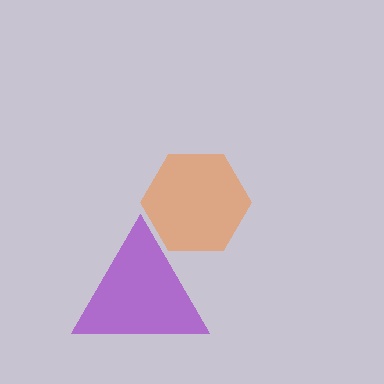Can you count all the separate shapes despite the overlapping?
Yes, there are 2 separate shapes.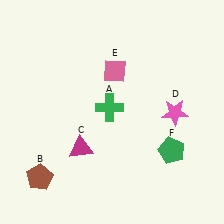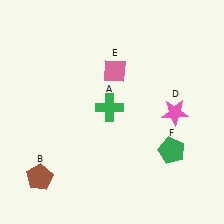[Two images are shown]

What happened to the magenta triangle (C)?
The magenta triangle (C) was removed in Image 2. It was in the bottom-left area of Image 1.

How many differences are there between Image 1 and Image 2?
There is 1 difference between the two images.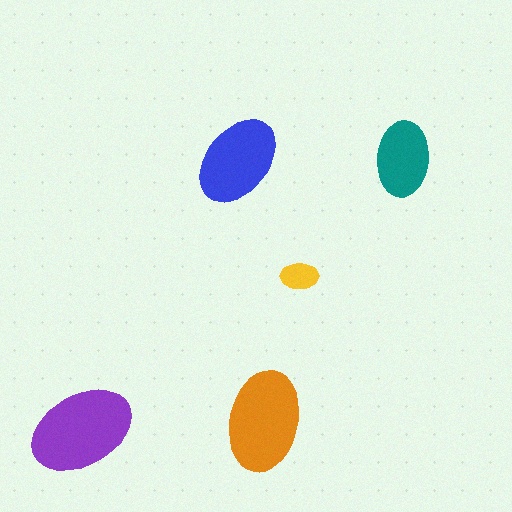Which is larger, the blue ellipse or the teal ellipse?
The blue one.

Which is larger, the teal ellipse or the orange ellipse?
The orange one.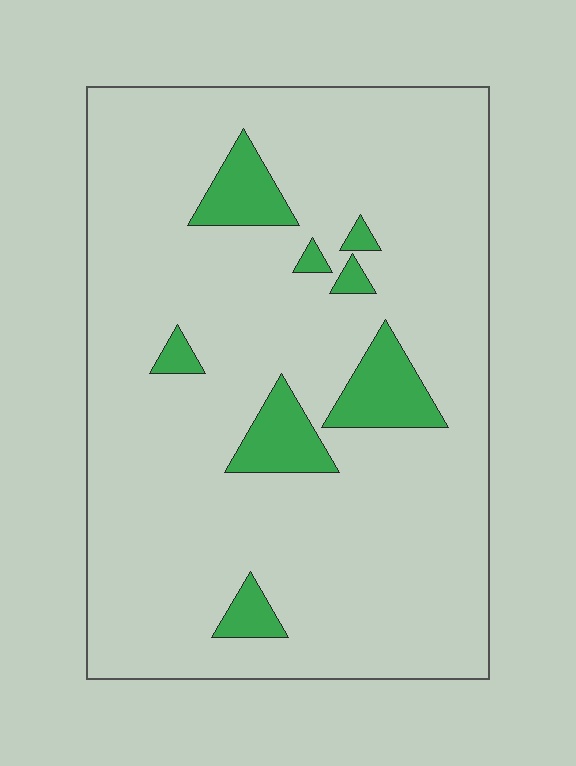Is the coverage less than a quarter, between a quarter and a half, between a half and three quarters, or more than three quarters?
Less than a quarter.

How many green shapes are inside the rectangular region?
8.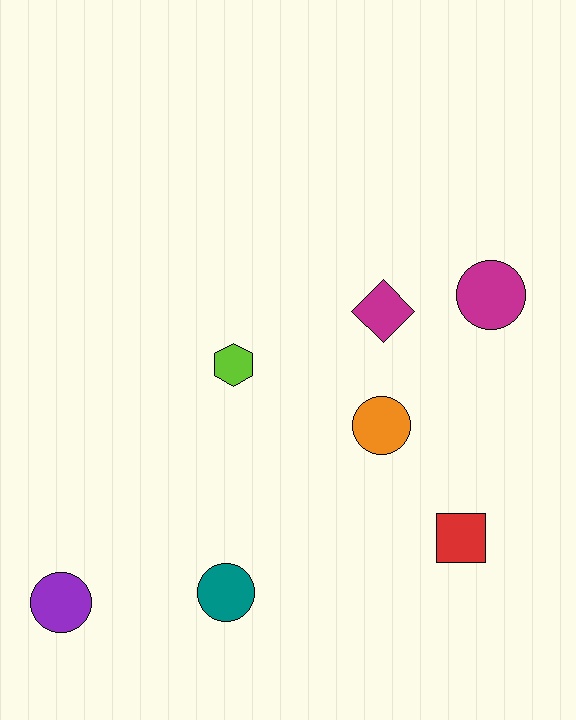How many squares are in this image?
There is 1 square.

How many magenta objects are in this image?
There are 2 magenta objects.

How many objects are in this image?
There are 7 objects.